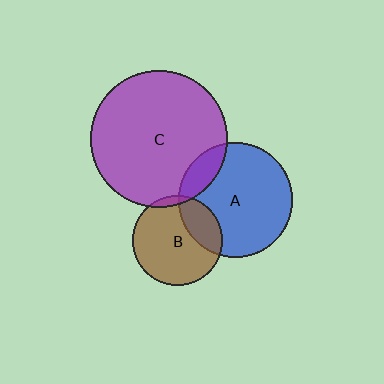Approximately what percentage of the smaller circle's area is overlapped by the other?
Approximately 25%.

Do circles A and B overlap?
Yes.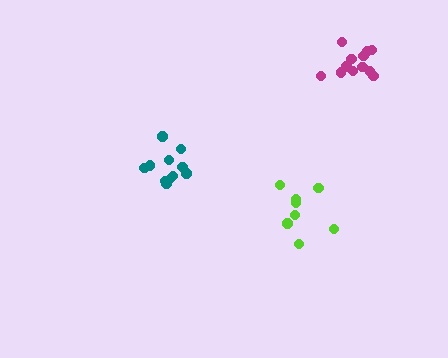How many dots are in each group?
Group 1: 12 dots, Group 2: 8 dots, Group 3: 11 dots (31 total).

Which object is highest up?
The magenta cluster is topmost.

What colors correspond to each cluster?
The clusters are colored: magenta, lime, teal.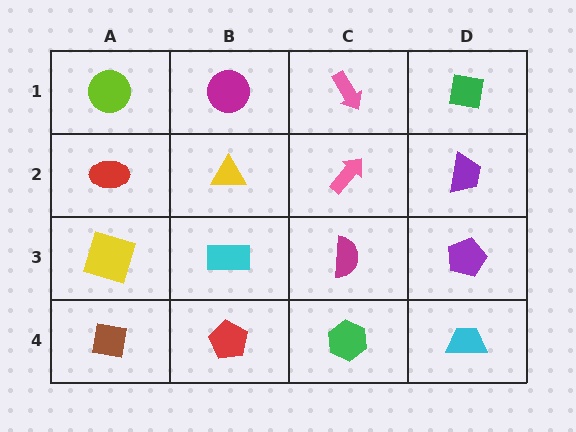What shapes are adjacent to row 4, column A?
A yellow square (row 3, column A), a red pentagon (row 4, column B).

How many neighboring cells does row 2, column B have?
4.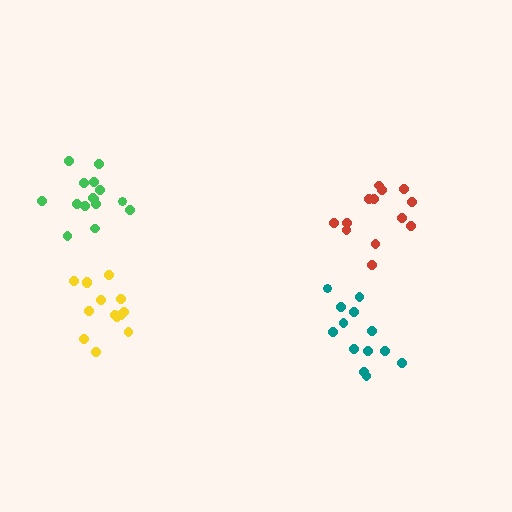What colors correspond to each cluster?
The clusters are colored: teal, green, red, yellow.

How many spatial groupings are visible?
There are 4 spatial groupings.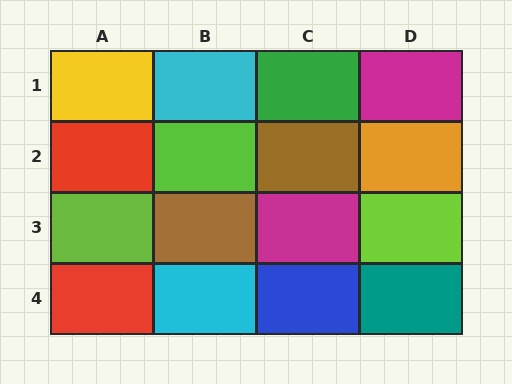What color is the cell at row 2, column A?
Red.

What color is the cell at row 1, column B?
Cyan.